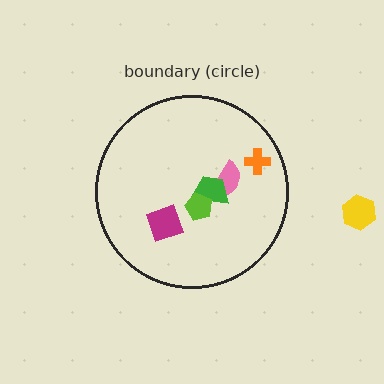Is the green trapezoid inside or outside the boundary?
Inside.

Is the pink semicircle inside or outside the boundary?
Inside.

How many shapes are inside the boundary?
5 inside, 1 outside.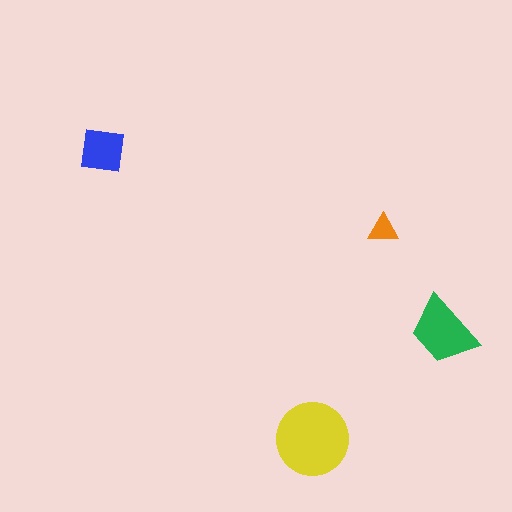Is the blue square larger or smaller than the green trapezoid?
Smaller.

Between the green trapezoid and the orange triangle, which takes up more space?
The green trapezoid.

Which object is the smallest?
The orange triangle.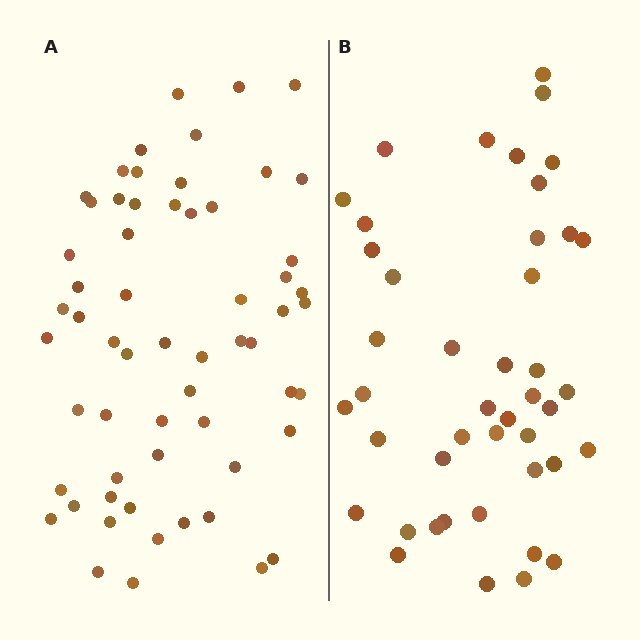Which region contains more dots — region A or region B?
Region A (the left region) has more dots.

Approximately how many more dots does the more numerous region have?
Region A has approximately 15 more dots than region B.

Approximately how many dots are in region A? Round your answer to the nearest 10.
About 60 dots.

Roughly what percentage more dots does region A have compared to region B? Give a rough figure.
About 35% more.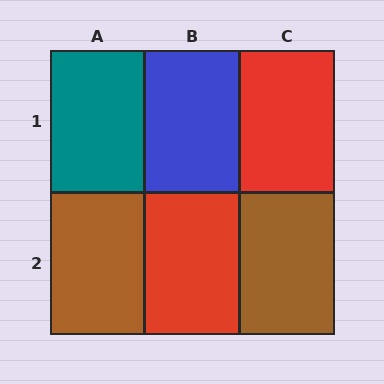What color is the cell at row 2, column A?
Brown.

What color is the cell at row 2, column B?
Red.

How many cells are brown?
2 cells are brown.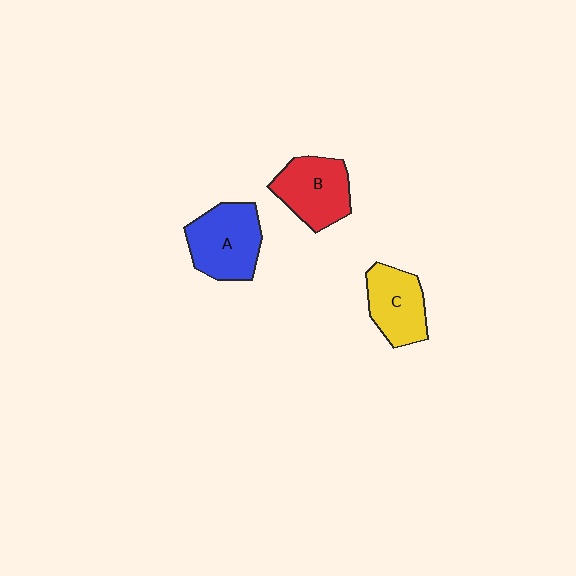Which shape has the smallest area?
Shape C (yellow).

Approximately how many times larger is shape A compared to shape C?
Approximately 1.2 times.